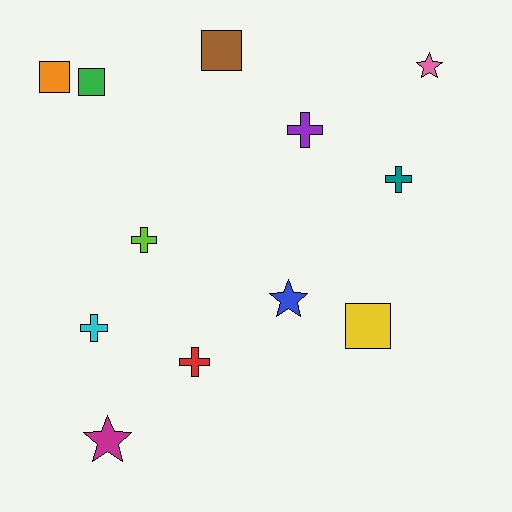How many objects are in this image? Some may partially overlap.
There are 12 objects.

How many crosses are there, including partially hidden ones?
There are 5 crosses.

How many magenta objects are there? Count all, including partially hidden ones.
There is 1 magenta object.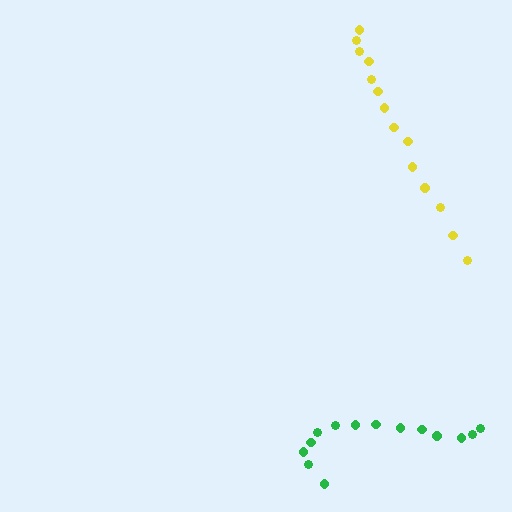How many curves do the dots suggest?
There are 2 distinct paths.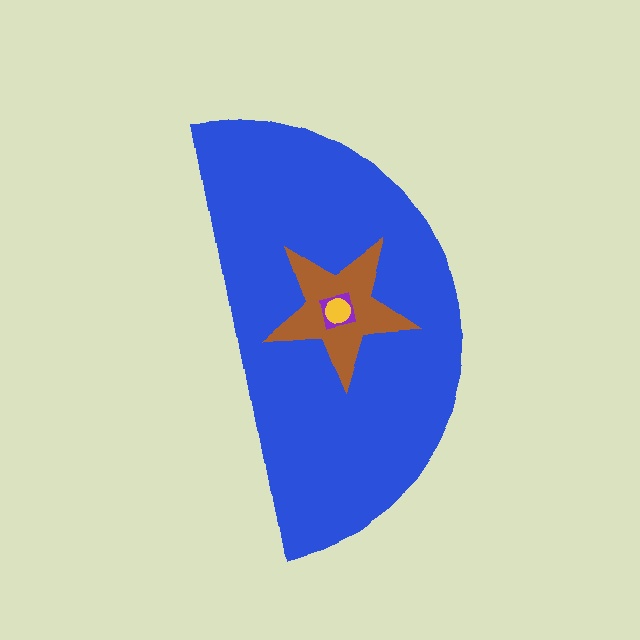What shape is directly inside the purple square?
The yellow circle.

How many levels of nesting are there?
4.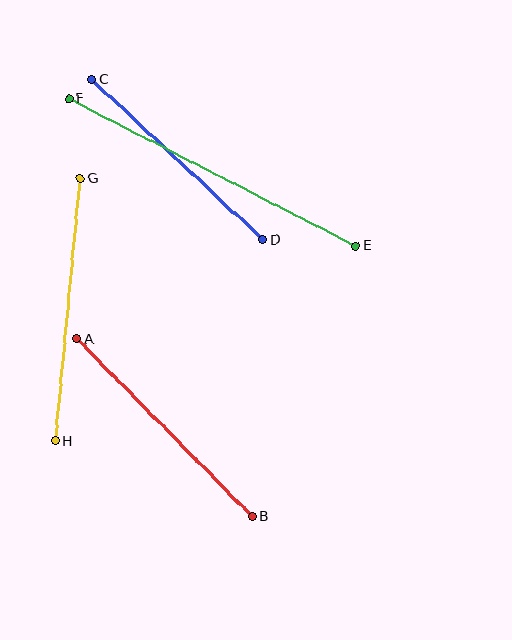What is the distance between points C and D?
The distance is approximately 234 pixels.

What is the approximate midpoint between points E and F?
The midpoint is at approximately (212, 172) pixels.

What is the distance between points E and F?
The distance is approximately 323 pixels.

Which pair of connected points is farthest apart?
Points E and F are farthest apart.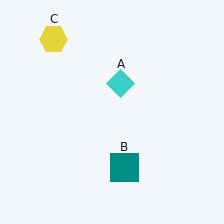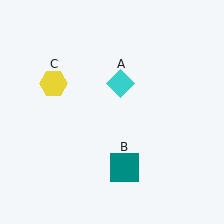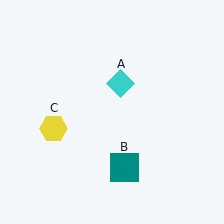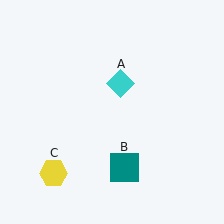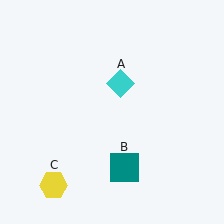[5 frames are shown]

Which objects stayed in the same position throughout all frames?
Cyan diamond (object A) and teal square (object B) remained stationary.